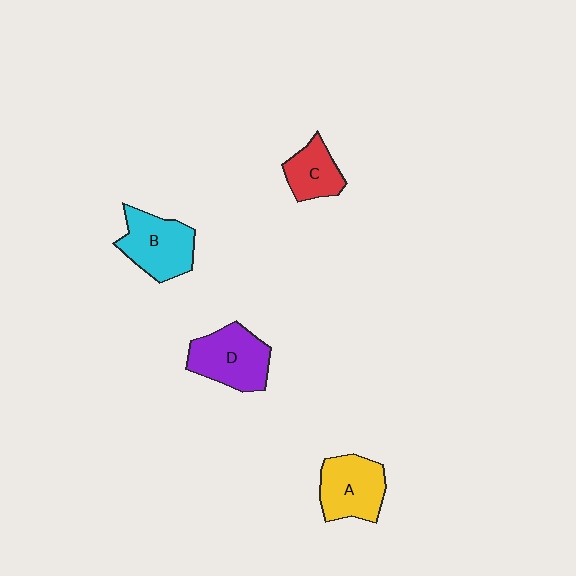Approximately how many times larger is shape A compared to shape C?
Approximately 1.4 times.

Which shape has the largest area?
Shape D (purple).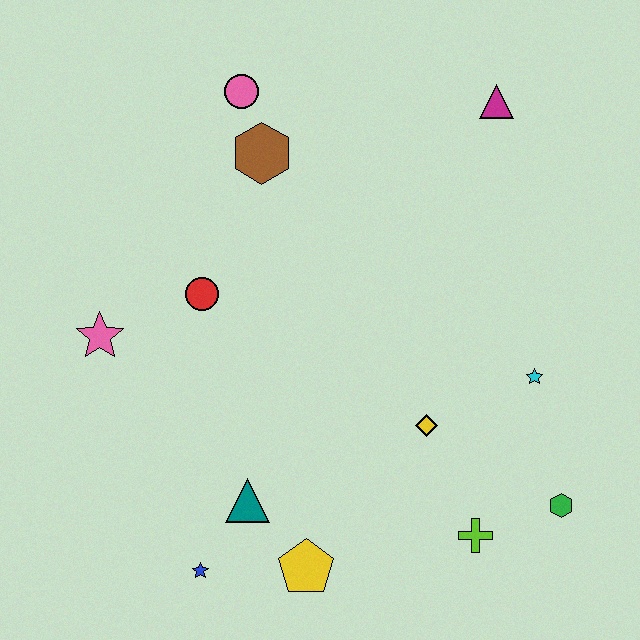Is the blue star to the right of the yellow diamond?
No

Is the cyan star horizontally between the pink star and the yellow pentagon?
No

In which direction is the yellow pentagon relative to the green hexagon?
The yellow pentagon is to the left of the green hexagon.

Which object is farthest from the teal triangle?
The magenta triangle is farthest from the teal triangle.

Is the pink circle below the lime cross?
No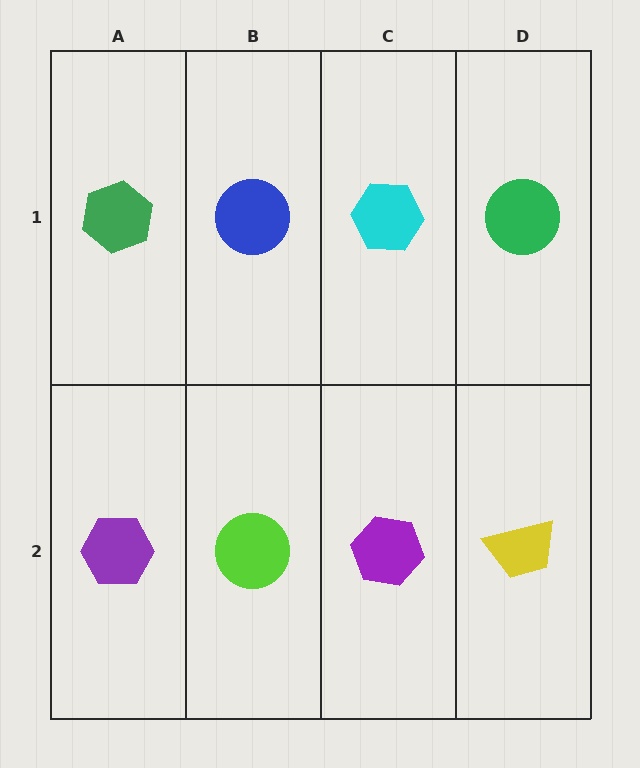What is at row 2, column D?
A yellow trapezoid.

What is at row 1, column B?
A blue circle.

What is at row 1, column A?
A green hexagon.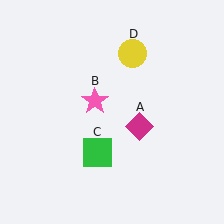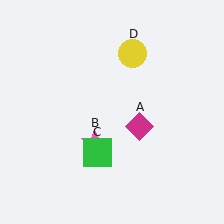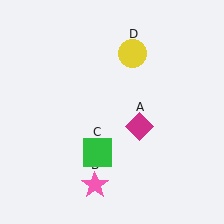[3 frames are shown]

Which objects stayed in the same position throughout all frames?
Magenta diamond (object A) and green square (object C) and yellow circle (object D) remained stationary.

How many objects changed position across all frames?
1 object changed position: pink star (object B).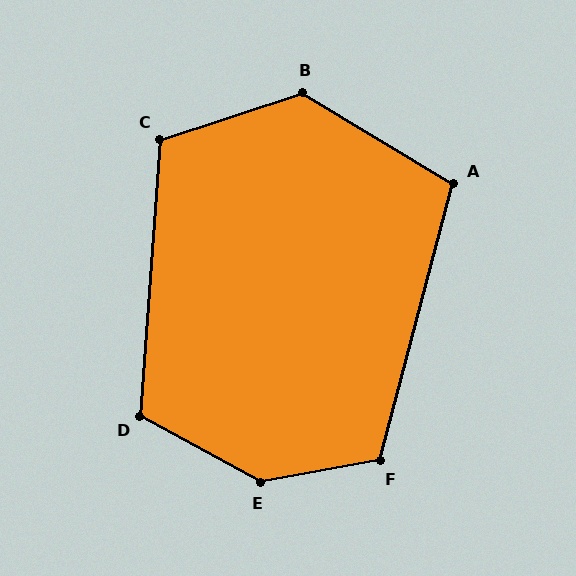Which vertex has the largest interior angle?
E, at approximately 141 degrees.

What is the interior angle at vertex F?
Approximately 115 degrees (obtuse).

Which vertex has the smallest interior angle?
A, at approximately 106 degrees.